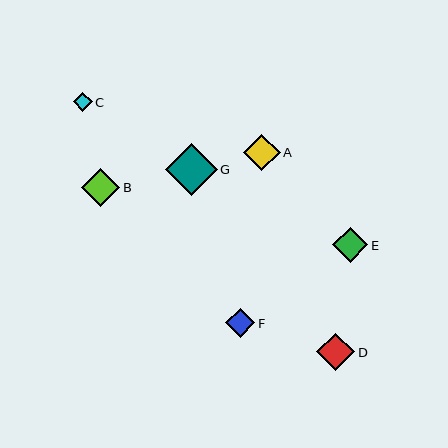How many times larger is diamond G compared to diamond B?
Diamond G is approximately 1.4 times the size of diamond B.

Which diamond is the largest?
Diamond G is the largest with a size of approximately 52 pixels.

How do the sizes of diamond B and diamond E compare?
Diamond B and diamond E are approximately the same size.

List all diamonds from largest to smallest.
From largest to smallest: G, B, D, A, E, F, C.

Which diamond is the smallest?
Diamond C is the smallest with a size of approximately 19 pixels.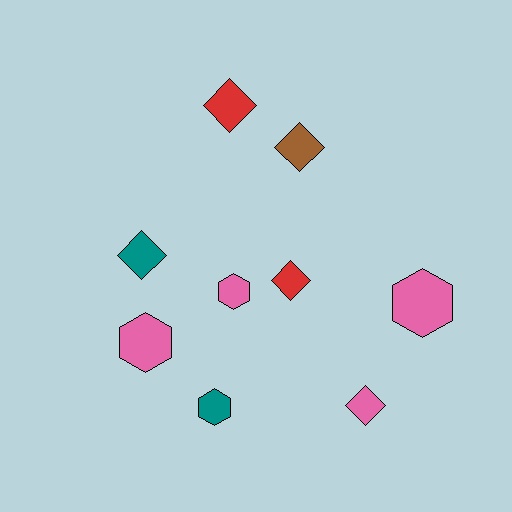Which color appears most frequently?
Pink, with 4 objects.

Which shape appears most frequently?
Diamond, with 5 objects.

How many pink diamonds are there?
There is 1 pink diamond.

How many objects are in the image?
There are 9 objects.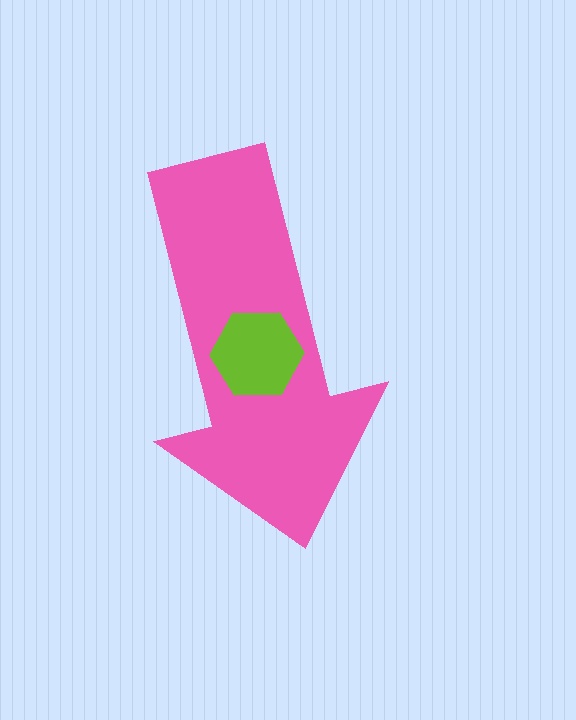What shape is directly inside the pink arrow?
The lime hexagon.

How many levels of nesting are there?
2.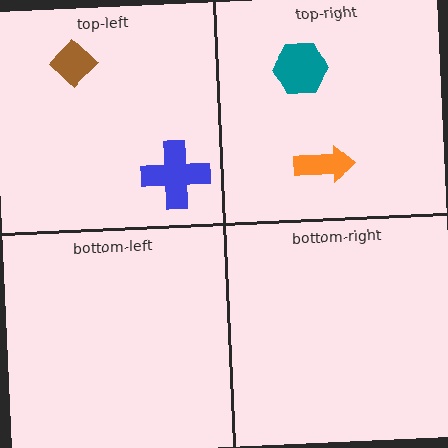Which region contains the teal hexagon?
The top-right region.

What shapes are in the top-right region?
The teal hexagon, the orange arrow.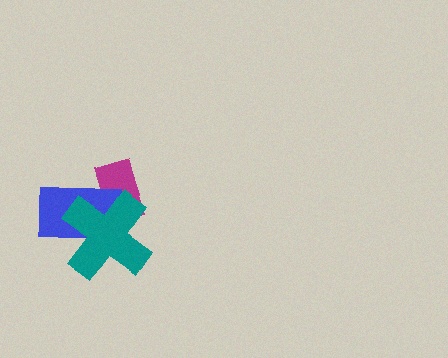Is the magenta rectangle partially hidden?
Yes, it is partially covered by another shape.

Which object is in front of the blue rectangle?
The teal cross is in front of the blue rectangle.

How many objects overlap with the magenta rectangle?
2 objects overlap with the magenta rectangle.